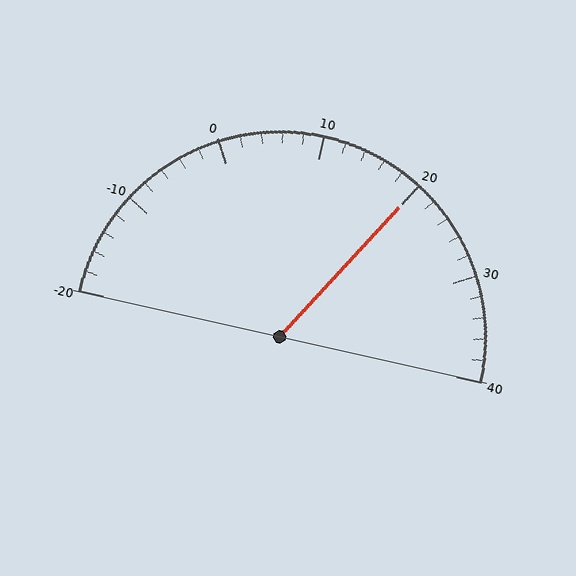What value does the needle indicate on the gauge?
The needle indicates approximately 20.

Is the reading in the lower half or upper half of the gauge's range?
The reading is in the upper half of the range (-20 to 40).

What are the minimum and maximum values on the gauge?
The gauge ranges from -20 to 40.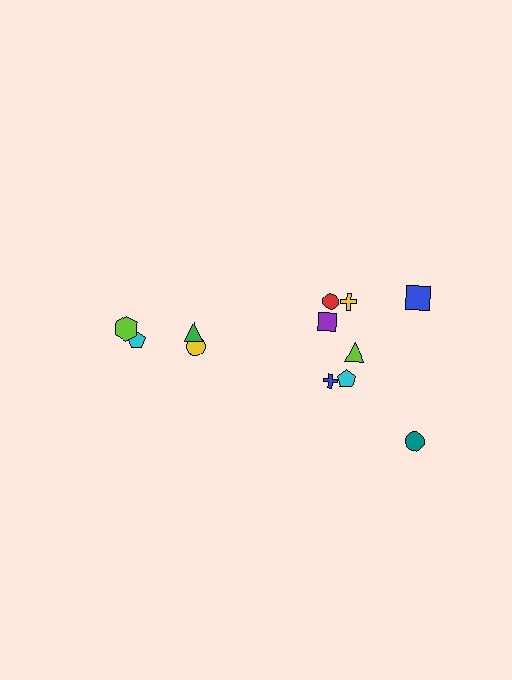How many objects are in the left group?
There are 4 objects.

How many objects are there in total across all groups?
There are 12 objects.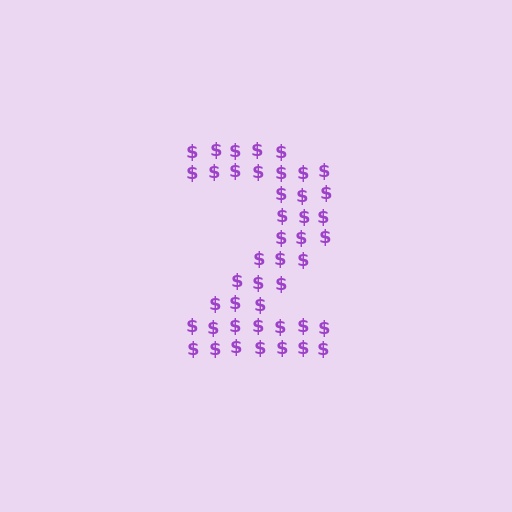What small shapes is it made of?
It is made of small dollar signs.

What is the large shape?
The large shape is the digit 2.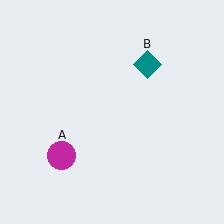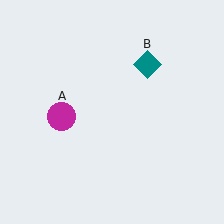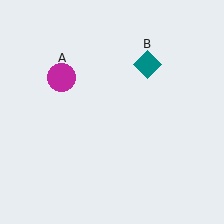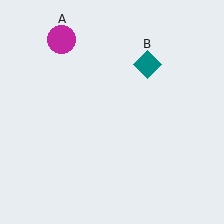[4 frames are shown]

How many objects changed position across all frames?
1 object changed position: magenta circle (object A).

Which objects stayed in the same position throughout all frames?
Teal diamond (object B) remained stationary.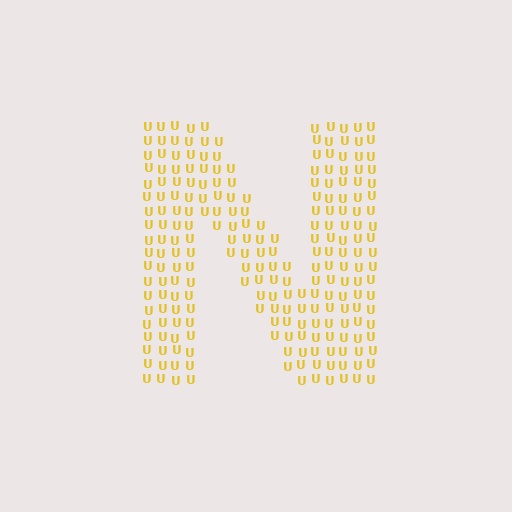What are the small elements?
The small elements are letter U's.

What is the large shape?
The large shape is the letter N.